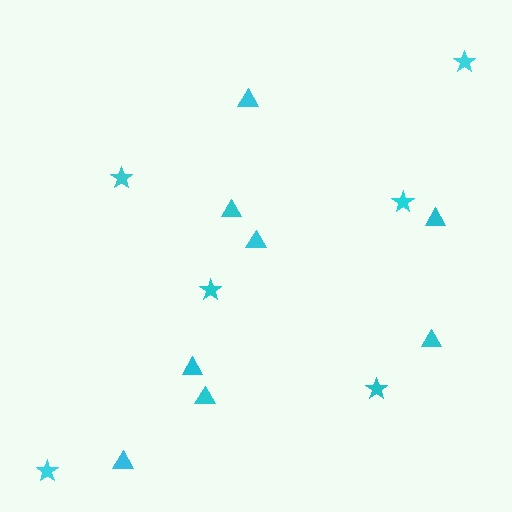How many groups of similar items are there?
There are 2 groups: one group of stars (6) and one group of triangles (8).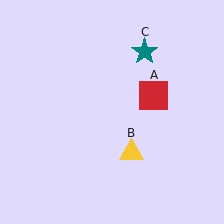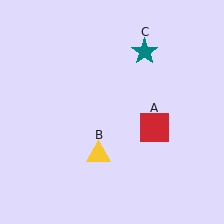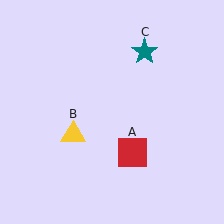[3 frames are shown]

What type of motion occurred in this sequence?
The red square (object A), yellow triangle (object B) rotated clockwise around the center of the scene.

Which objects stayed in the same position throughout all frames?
Teal star (object C) remained stationary.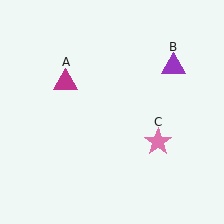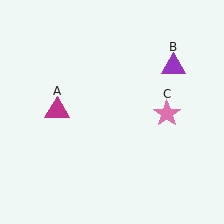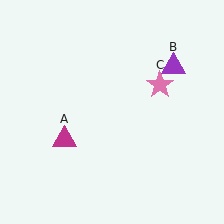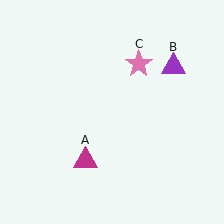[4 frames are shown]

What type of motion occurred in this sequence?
The magenta triangle (object A), pink star (object C) rotated counterclockwise around the center of the scene.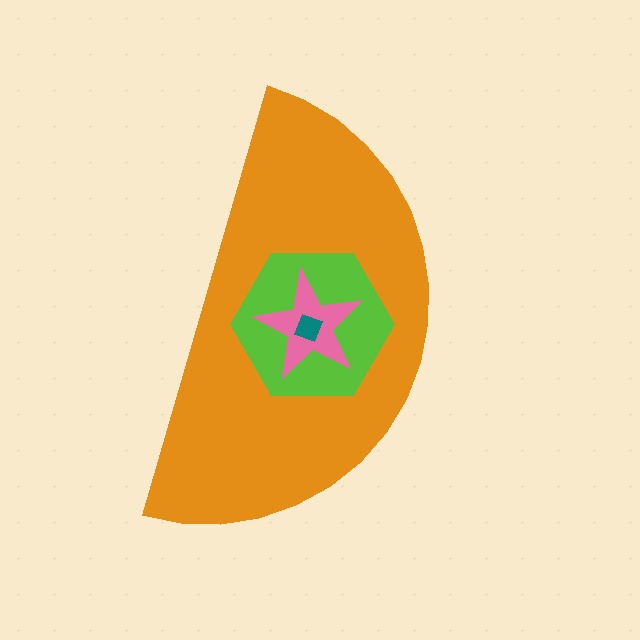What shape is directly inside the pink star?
The teal diamond.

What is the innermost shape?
The teal diamond.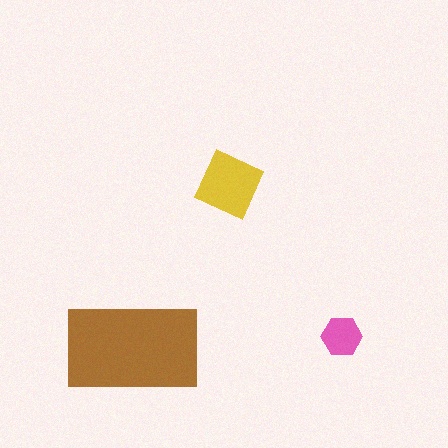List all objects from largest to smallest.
The brown rectangle, the yellow diamond, the pink hexagon.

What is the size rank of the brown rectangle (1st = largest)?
1st.